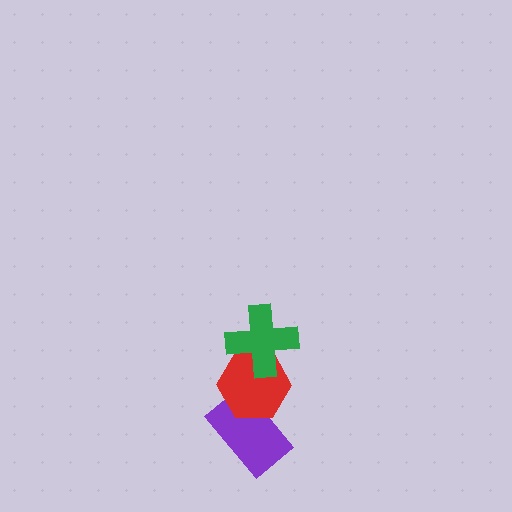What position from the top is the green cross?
The green cross is 1st from the top.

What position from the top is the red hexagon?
The red hexagon is 2nd from the top.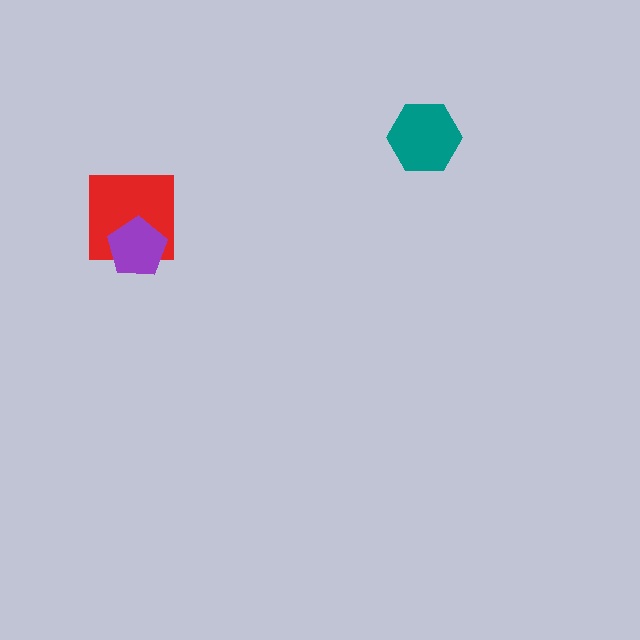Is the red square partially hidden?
Yes, it is partially covered by another shape.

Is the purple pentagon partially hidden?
No, no other shape covers it.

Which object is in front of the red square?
The purple pentagon is in front of the red square.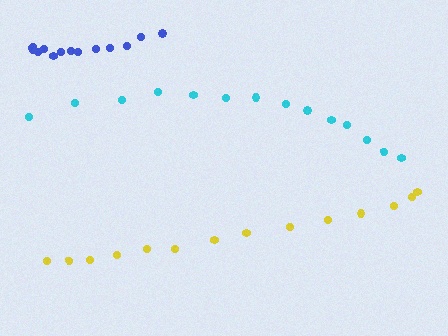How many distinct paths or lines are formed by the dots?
There are 3 distinct paths.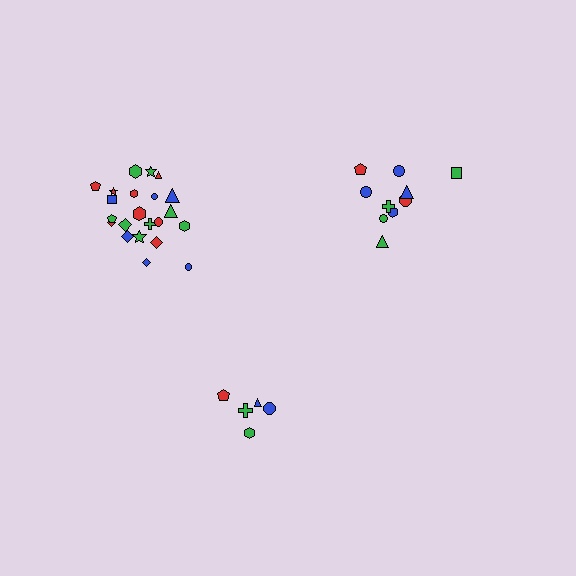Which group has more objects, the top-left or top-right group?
The top-left group.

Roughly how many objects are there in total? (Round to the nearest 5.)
Roughly 35 objects in total.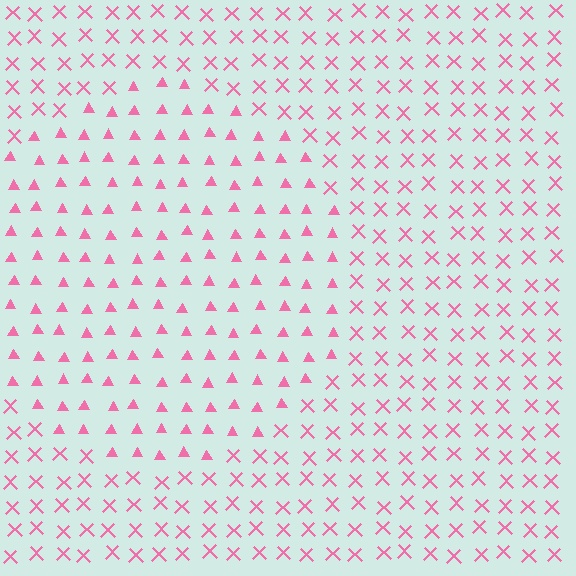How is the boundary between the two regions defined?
The boundary is defined by a change in element shape: triangles inside vs. X marks outside. All elements share the same color and spacing.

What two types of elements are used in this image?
The image uses triangles inside the circle region and X marks outside it.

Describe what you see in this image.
The image is filled with small pink elements arranged in a uniform grid. A circle-shaped region contains triangles, while the surrounding area contains X marks. The boundary is defined purely by the change in element shape.